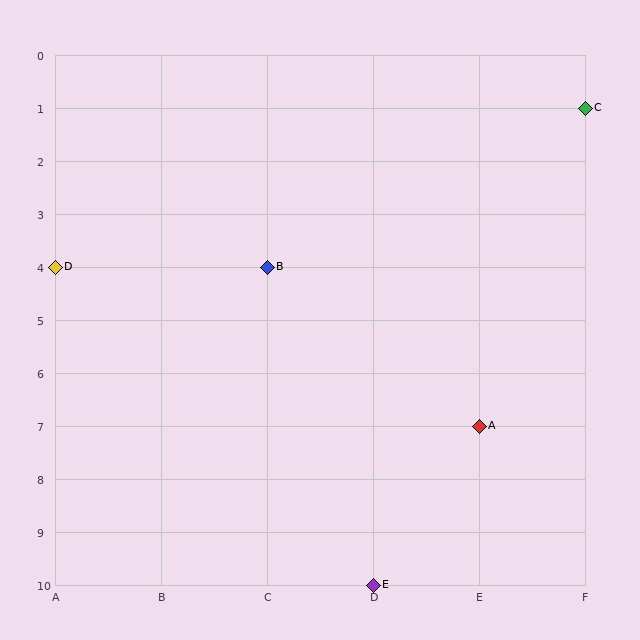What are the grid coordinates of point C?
Point C is at grid coordinates (F, 1).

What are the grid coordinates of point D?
Point D is at grid coordinates (A, 4).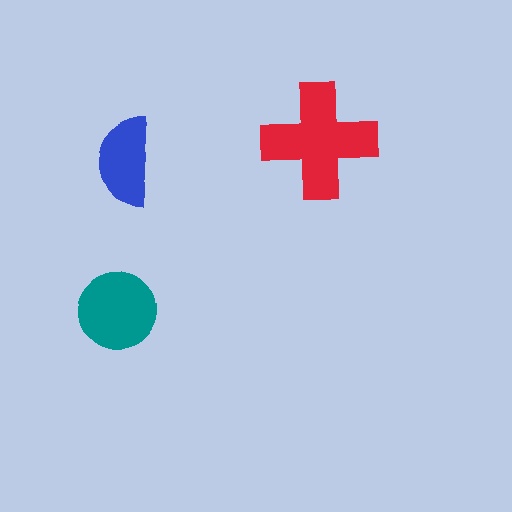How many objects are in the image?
There are 3 objects in the image.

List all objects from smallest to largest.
The blue semicircle, the teal circle, the red cross.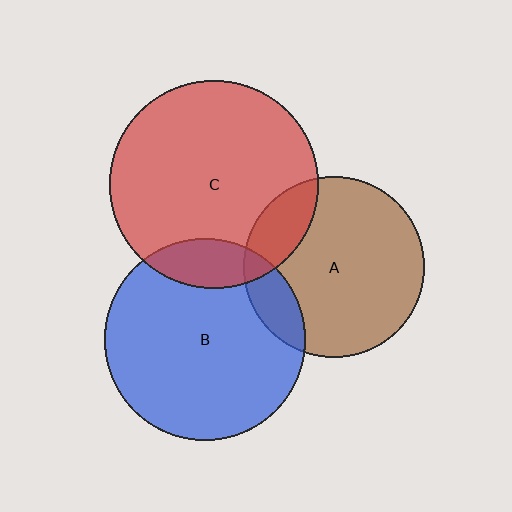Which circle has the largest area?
Circle C (red).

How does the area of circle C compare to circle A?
Approximately 1.3 times.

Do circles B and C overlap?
Yes.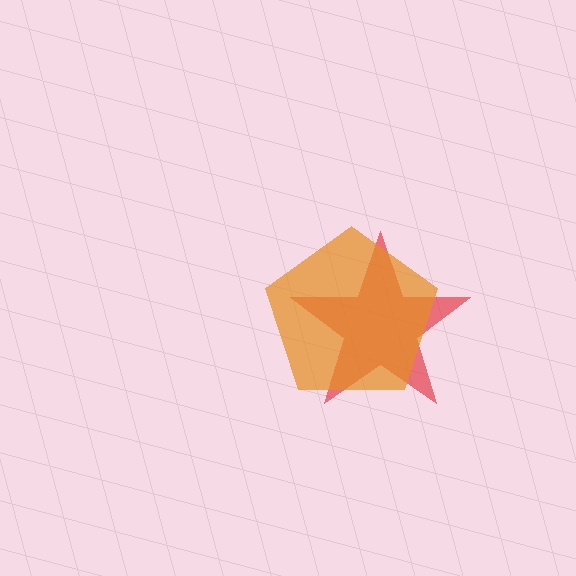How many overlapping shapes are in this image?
There are 2 overlapping shapes in the image.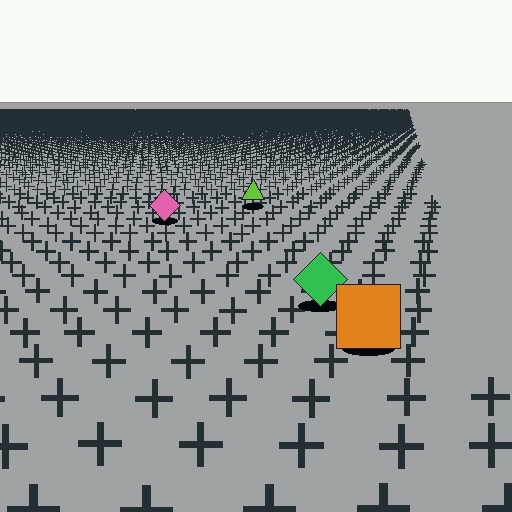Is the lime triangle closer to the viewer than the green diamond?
No. The green diamond is closer — you can tell from the texture gradient: the ground texture is coarser near it.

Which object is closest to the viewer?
The orange square is closest. The texture marks near it are larger and more spread out.